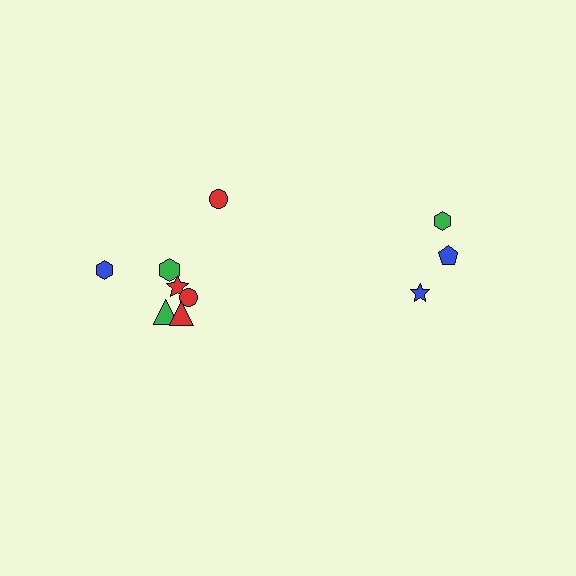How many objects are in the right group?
There are 3 objects.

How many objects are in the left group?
There are 7 objects.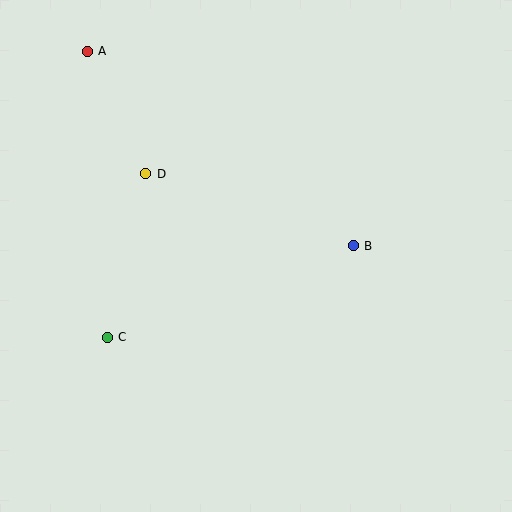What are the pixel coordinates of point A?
Point A is at (87, 51).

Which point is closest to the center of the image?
Point B at (353, 246) is closest to the center.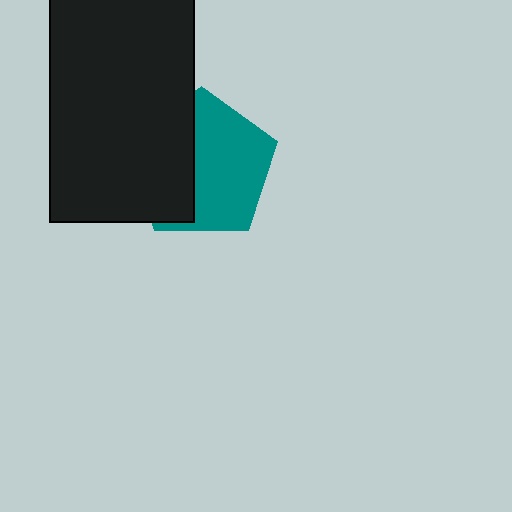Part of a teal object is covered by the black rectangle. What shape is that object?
It is a pentagon.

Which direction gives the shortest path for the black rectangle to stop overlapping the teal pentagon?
Moving left gives the shortest separation.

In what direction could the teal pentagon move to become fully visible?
The teal pentagon could move right. That would shift it out from behind the black rectangle entirely.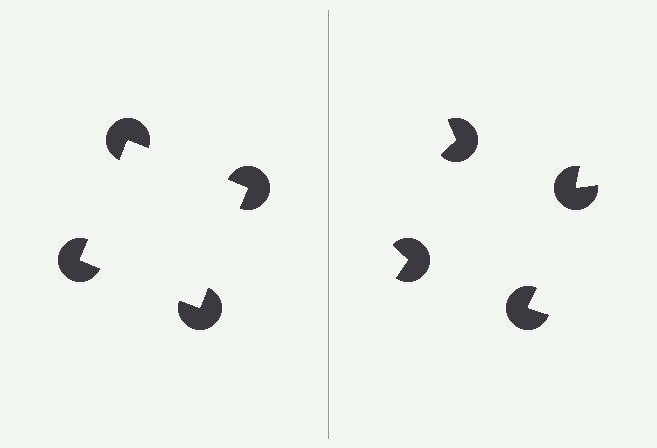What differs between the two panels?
The pac-man discs are positioned identically on both sides; only the wedge orientations differ. On the left they align to a square; on the right they are misaligned.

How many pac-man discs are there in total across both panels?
8 — 4 on each side.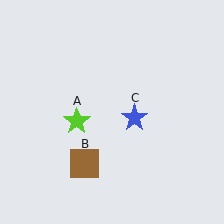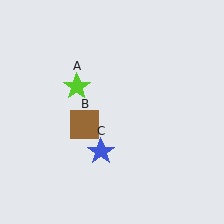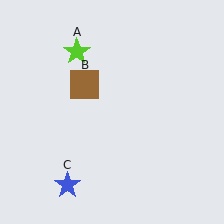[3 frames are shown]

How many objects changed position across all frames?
3 objects changed position: lime star (object A), brown square (object B), blue star (object C).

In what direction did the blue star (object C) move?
The blue star (object C) moved down and to the left.